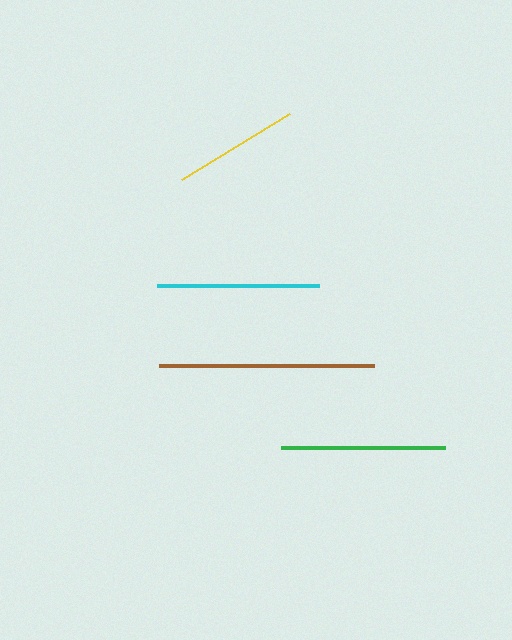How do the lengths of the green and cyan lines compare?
The green and cyan lines are approximately the same length.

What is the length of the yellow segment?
The yellow segment is approximately 127 pixels long.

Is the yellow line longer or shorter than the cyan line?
The cyan line is longer than the yellow line.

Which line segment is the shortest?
The yellow line is the shortest at approximately 127 pixels.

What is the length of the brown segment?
The brown segment is approximately 215 pixels long.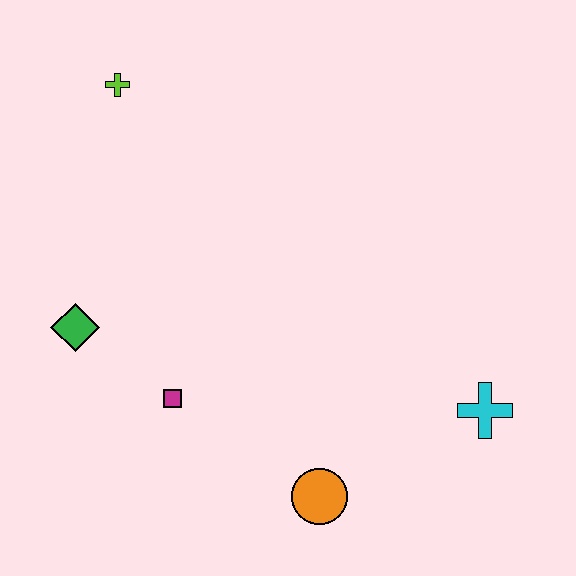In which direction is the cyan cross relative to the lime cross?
The cyan cross is to the right of the lime cross.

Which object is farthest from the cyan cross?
The lime cross is farthest from the cyan cross.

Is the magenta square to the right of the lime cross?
Yes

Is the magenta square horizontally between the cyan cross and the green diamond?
Yes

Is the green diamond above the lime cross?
No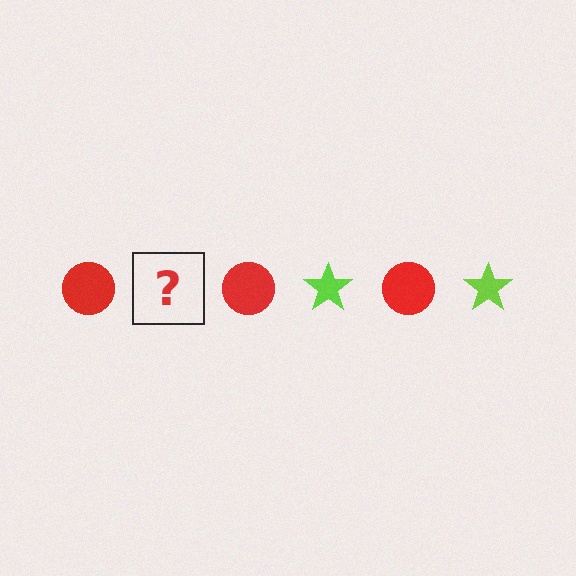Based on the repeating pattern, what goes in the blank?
The blank should be a lime star.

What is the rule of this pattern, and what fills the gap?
The rule is that the pattern alternates between red circle and lime star. The gap should be filled with a lime star.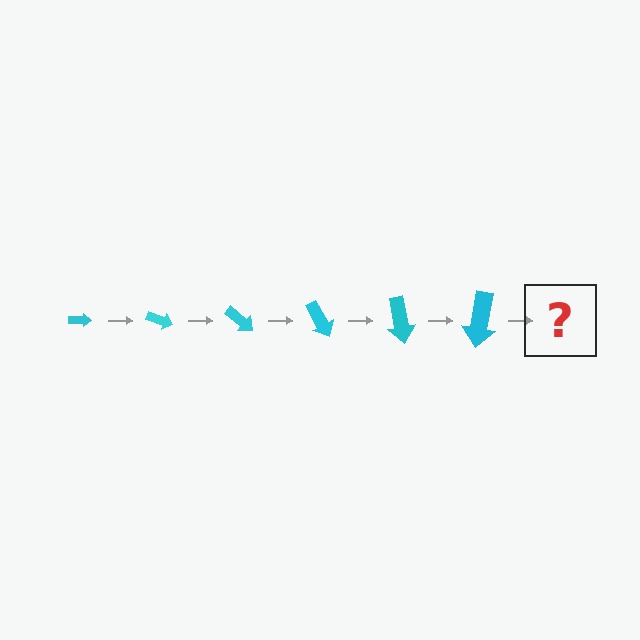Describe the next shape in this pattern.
It should be an arrow, larger than the previous one and rotated 120 degrees from the start.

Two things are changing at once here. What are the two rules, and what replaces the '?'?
The two rules are that the arrow grows larger each step and it rotates 20 degrees each step. The '?' should be an arrow, larger than the previous one and rotated 120 degrees from the start.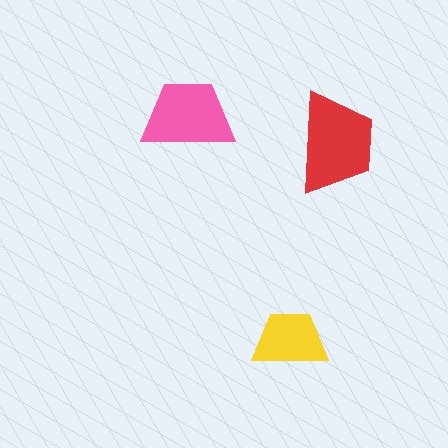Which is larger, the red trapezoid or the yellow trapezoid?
The red one.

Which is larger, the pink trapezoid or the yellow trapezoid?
The pink one.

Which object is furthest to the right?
The red trapezoid is rightmost.